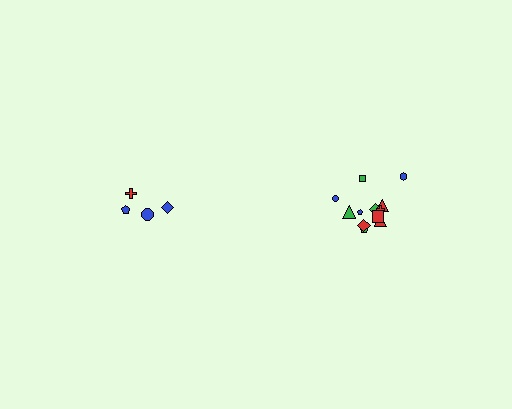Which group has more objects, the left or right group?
The right group.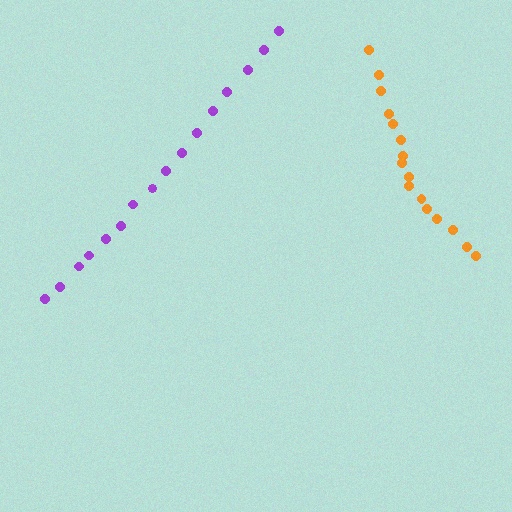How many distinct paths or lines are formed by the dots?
There are 2 distinct paths.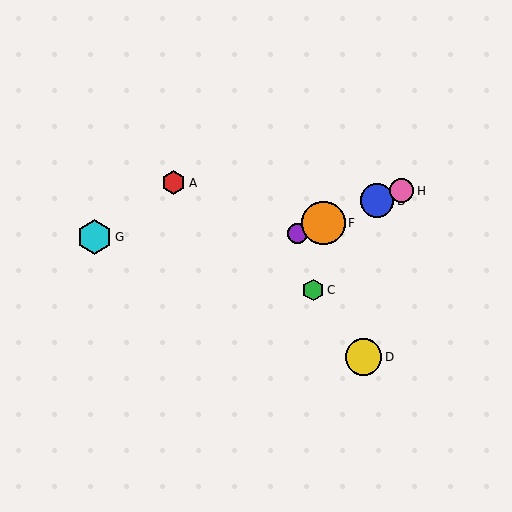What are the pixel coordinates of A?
Object A is at (174, 183).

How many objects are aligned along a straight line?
4 objects (B, E, F, H) are aligned along a straight line.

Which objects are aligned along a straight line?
Objects B, E, F, H are aligned along a straight line.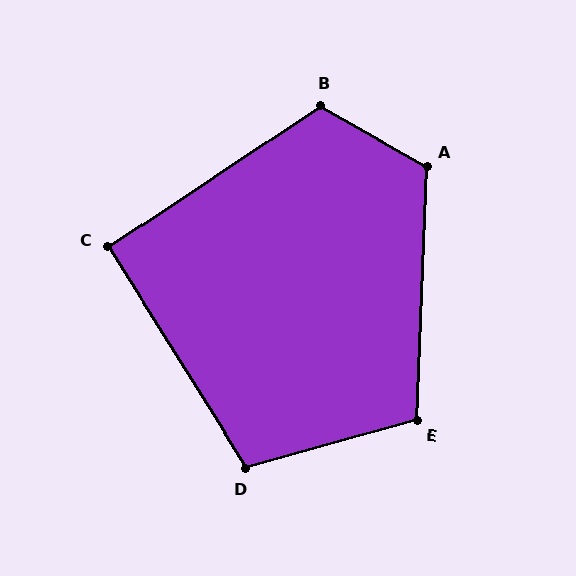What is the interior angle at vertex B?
Approximately 117 degrees (obtuse).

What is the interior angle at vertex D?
Approximately 106 degrees (obtuse).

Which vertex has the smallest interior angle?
C, at approximately 92 degrees.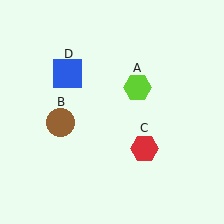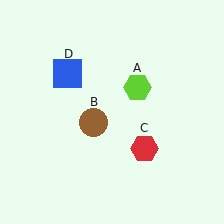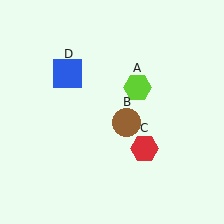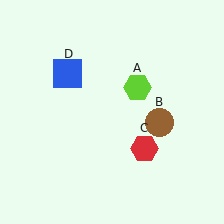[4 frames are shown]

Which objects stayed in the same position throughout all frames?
Lime hexagon (object A) and red hexagon (object C) and blue square (object D) remained stationary.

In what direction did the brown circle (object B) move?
The brown circle (object B) moved right.